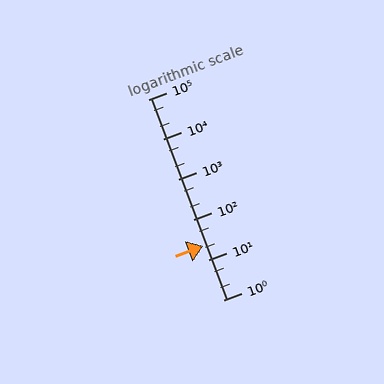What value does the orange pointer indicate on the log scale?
The pointer indicates approximately 22.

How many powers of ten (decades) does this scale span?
The scale spans 5 decades, from 1 to 100000.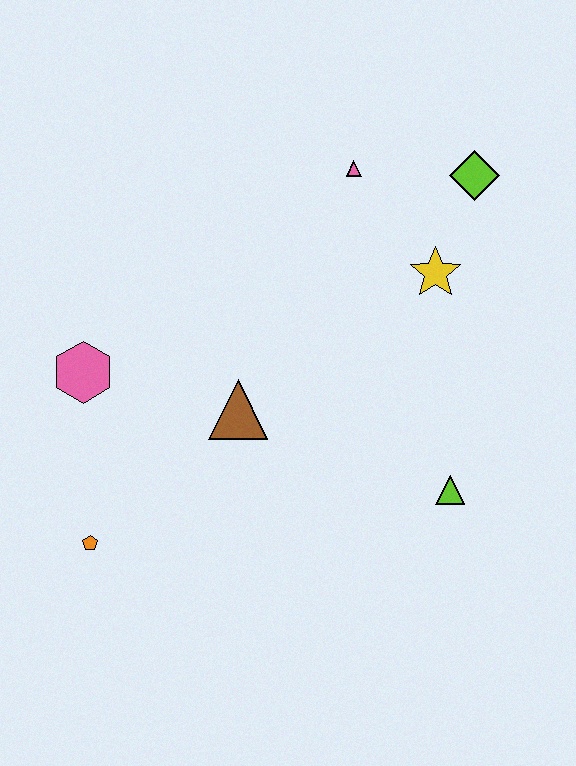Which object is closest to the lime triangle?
The yellow star is closest to the lime triangle.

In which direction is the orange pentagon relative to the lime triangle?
The orange pentagon is to the left of the lime triangle.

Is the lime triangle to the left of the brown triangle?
No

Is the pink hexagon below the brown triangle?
No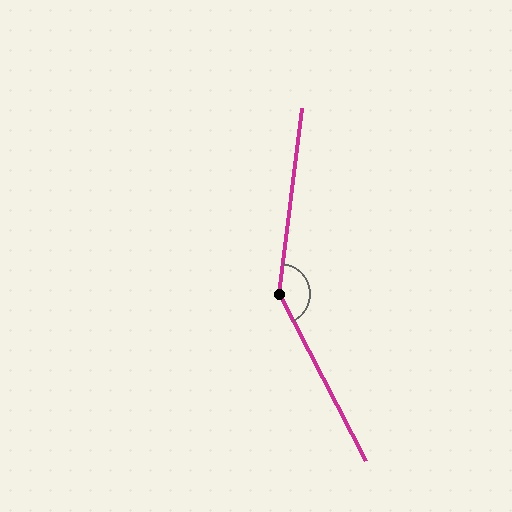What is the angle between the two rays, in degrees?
Approximately 146 degrees.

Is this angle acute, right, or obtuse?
It is obtuse.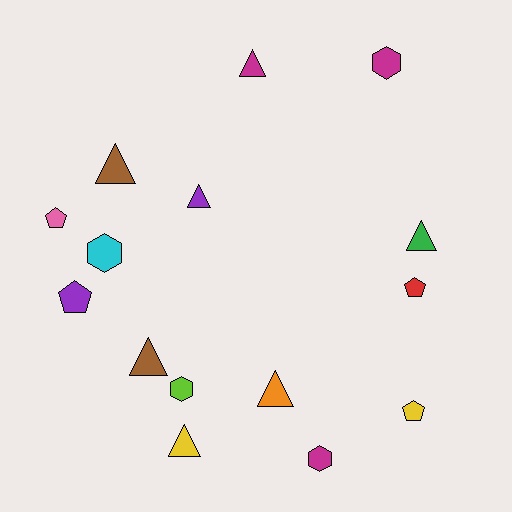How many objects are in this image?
There are 15 objects.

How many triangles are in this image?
There are 7 triangles.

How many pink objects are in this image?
There is 1 pink object.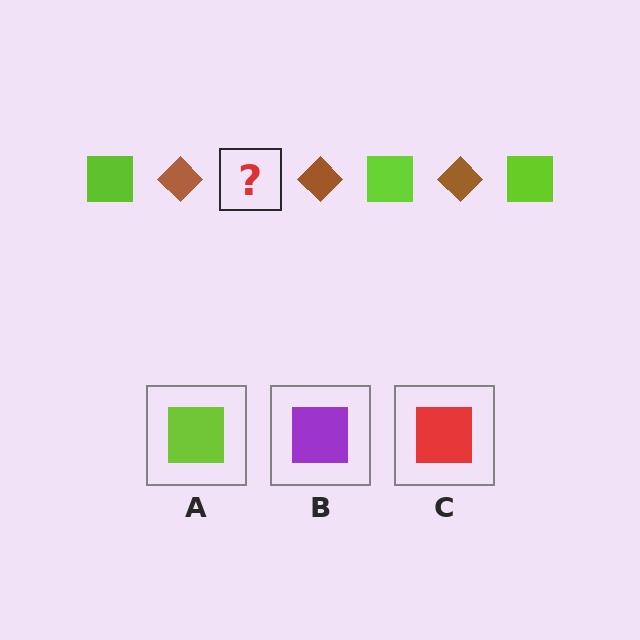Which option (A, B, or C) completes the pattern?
A.